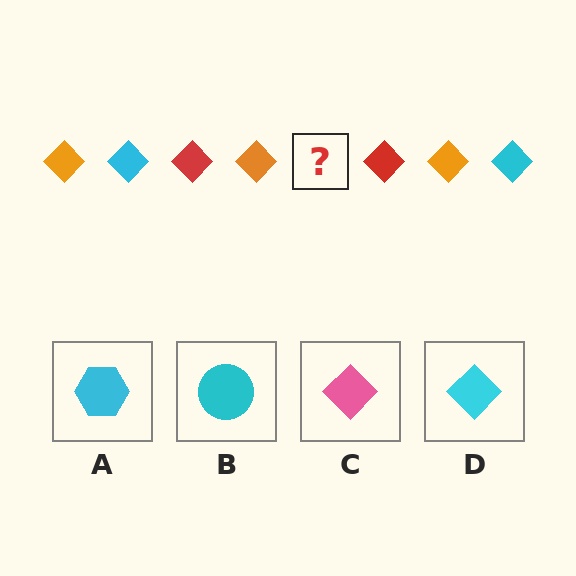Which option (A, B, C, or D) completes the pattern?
D.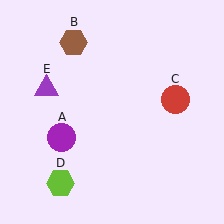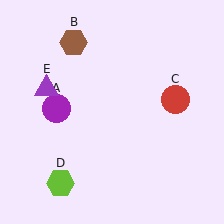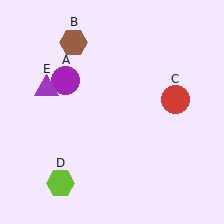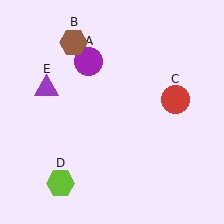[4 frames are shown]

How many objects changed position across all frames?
1 object changed position: purple circle (object A).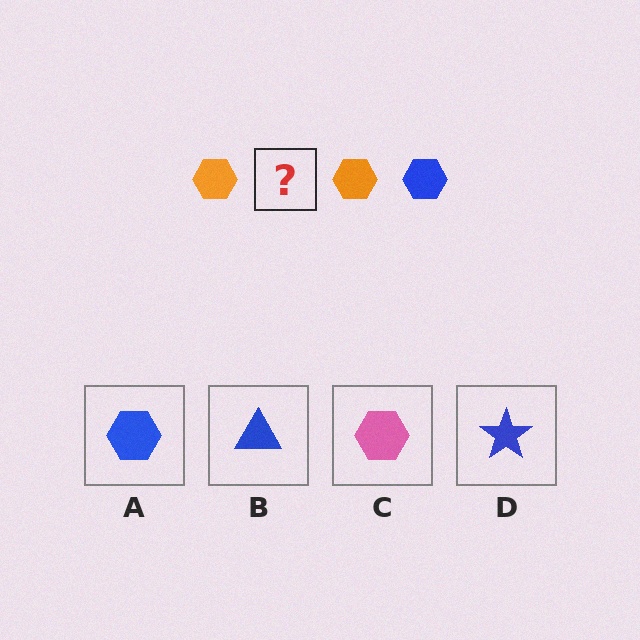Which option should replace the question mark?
Option A.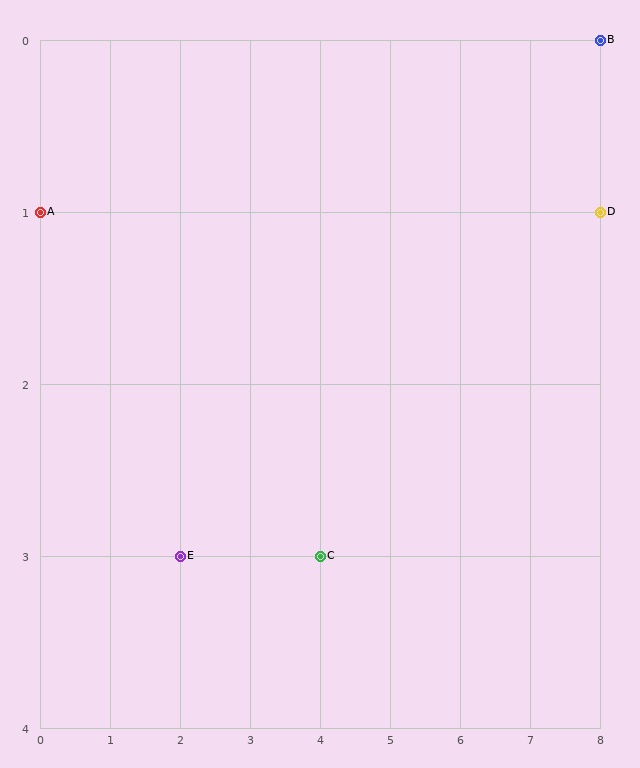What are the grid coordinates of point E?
Point E is at grid coordinates (2, 3).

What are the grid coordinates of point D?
Point D is at grid coordinates (8, 1).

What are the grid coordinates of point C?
Point C is at grid coordinates (4, 3).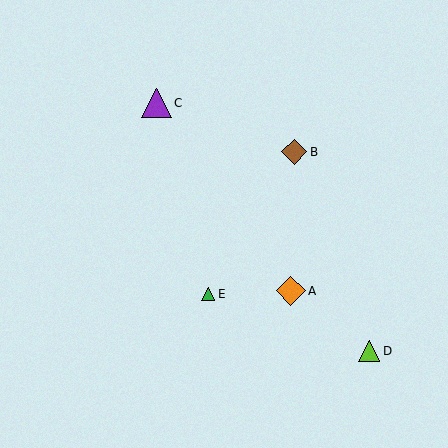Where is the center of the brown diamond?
The center of the brown diamond is at (294, 152).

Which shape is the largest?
The purple triangle (labeled C) is the largest.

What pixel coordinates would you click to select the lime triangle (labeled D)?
Click at (369, 351) to select the lime triangle D.